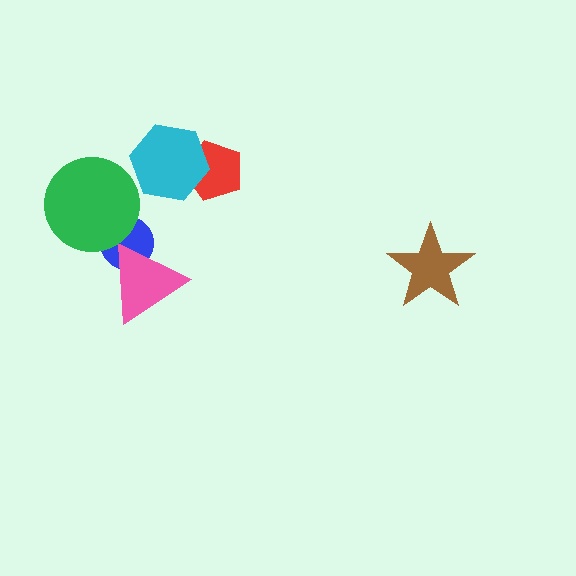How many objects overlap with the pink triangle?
1 object overlaps with the pink triangle.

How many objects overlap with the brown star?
0 objects overlap with the brown star.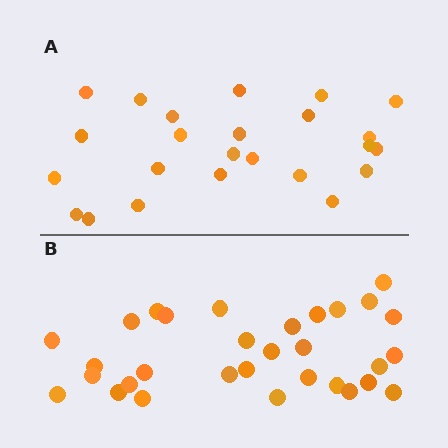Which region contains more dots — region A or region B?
Region B (the bottom region) has more dots.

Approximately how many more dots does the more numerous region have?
Region B has roughly 8 or so more dots than region A.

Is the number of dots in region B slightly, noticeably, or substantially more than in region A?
Region B has noticeably more, but not dramatically so. The ratio is roughly 1.3 to 1.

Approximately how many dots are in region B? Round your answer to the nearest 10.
About 30 dots. (The exact count is 31, which rounds to 30.)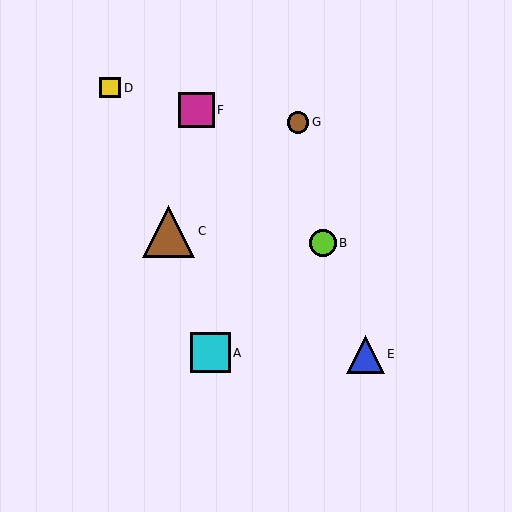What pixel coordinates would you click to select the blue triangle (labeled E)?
Click at (366, 354) to select the blue triangle E.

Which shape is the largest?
The brown triangle (labeled C) is the largest.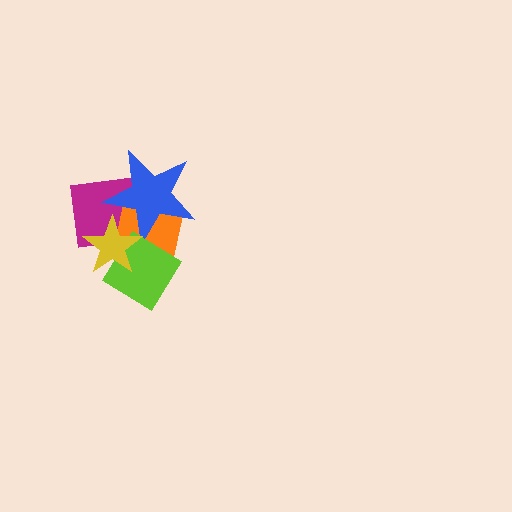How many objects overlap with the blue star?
4 objects overlap with the blue star.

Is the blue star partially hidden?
Yes, it is partially covered by another shape.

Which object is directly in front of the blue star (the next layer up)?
The lime diamond is directly in front of the blue star.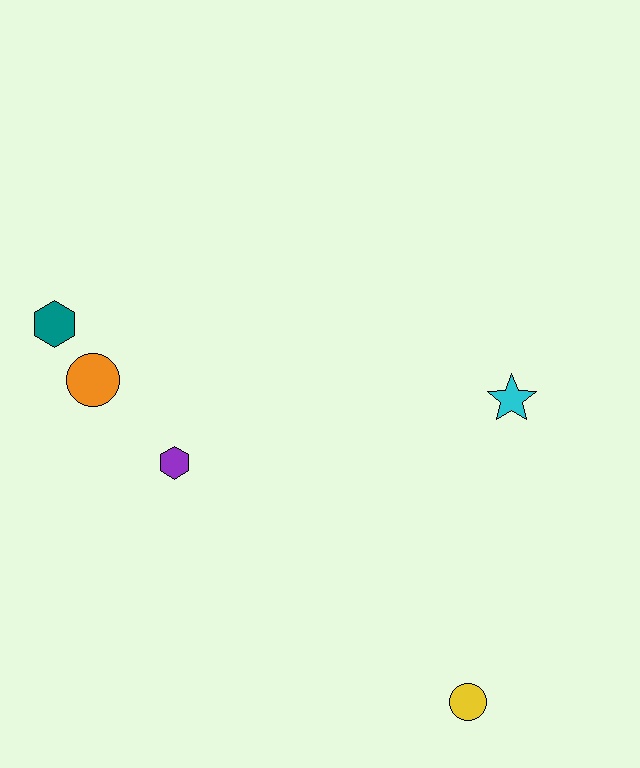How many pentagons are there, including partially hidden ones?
There are no pentagons.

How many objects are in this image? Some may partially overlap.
There are 5 objects.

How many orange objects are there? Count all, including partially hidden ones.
There is 1 orange object.